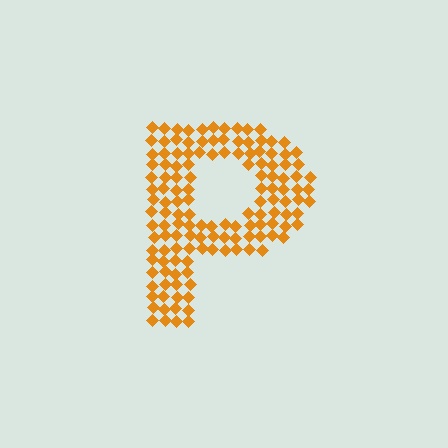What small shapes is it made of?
It is made of small diamonds.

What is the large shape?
The large shape is the letter P.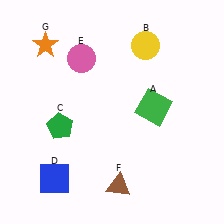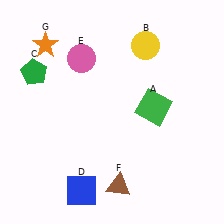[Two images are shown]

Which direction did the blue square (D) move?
The blue square (D) moved right.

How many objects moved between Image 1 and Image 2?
2 objects moved between the two images.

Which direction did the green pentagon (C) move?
The green pentagon (C) moved up.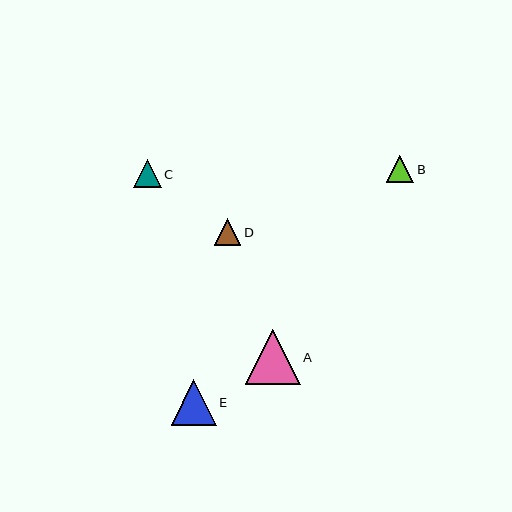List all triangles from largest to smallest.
From largest to smallest: A, E, C, B, D.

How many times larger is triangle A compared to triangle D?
Triangle A is approximately 2.1 times the size of triangle D.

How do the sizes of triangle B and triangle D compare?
Triangle B and triangle D are approximately the same size.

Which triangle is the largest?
Triangle A is the largest with a size of approximately 55 pixels.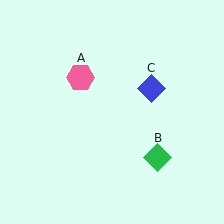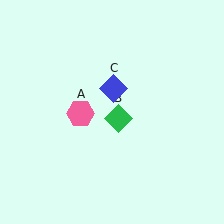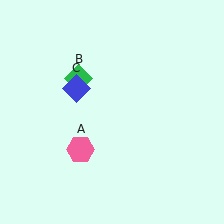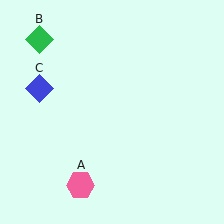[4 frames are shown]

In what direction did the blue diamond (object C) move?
The blue diamond (object C) moved left.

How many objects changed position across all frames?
3 objects changed position: pink hexagon (object A), green diamond (object B), blue diamond (object C).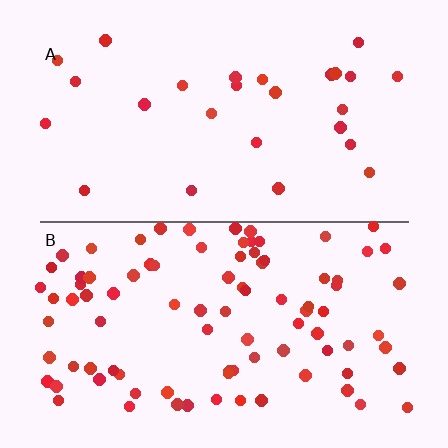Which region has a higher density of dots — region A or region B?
B (the bottom).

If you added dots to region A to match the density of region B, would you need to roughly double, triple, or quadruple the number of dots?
Approximately triple.